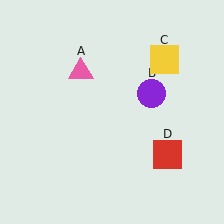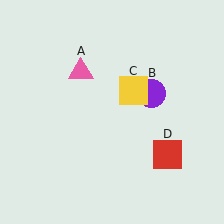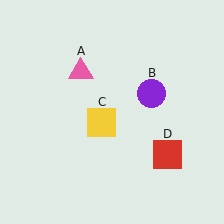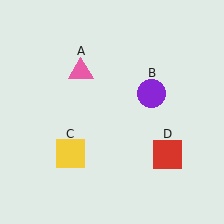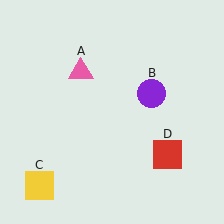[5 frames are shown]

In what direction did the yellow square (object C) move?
The yellow square (object C) moved down and to the left.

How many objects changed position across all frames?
1 object changed position: yellow square (object C).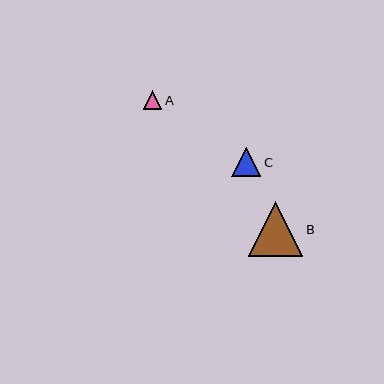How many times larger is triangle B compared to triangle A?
Triangle B is approximately 2.9 times the size of triangle A.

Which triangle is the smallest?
Triangle A is the smallest with a size of approximately 19 pixels.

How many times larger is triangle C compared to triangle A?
Triangle C is approximately 1.6 times the size of triangle A.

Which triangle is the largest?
Triangle B is the largest with a size of approximately 55 pixels.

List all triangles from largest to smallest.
From largest to smallest: B, C, A.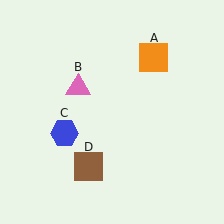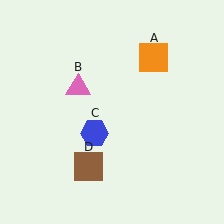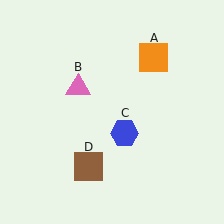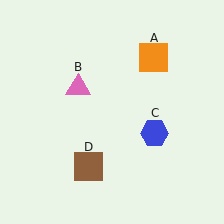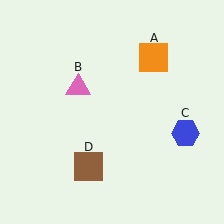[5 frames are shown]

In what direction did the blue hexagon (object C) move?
The blue hexagon (object C) moved right.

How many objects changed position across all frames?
1 object changed position: blue hexagon (object C).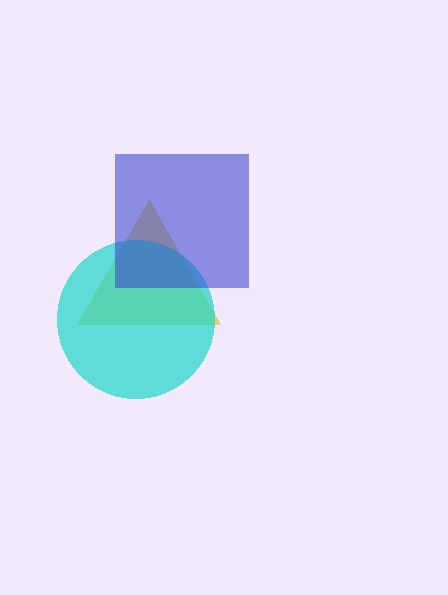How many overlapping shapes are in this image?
There are 3 overlapping shapes in the image.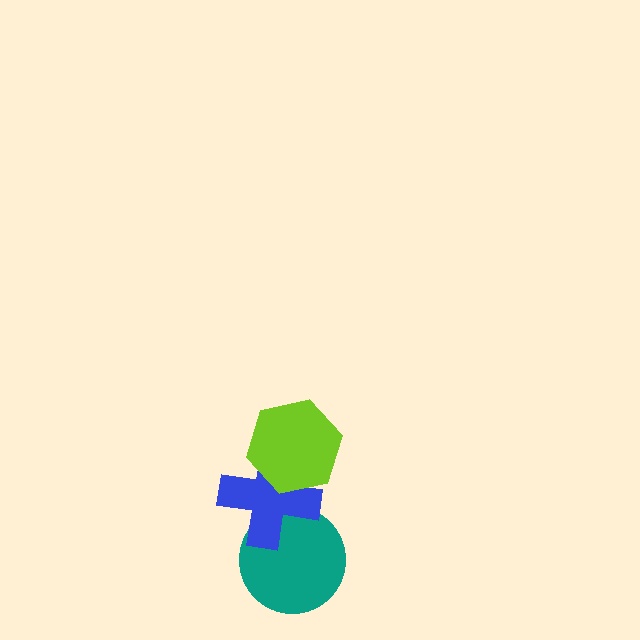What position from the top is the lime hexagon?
The lime hexagon is 1st from the top.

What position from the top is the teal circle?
The teal circle is 3rd from the top.